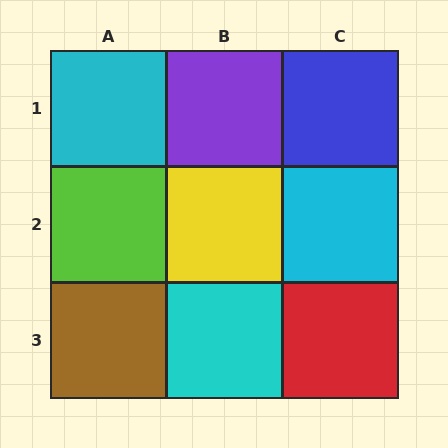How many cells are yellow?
1 cell is yellow.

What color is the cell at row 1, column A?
Cyan.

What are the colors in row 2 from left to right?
Lime, yellow, cyan.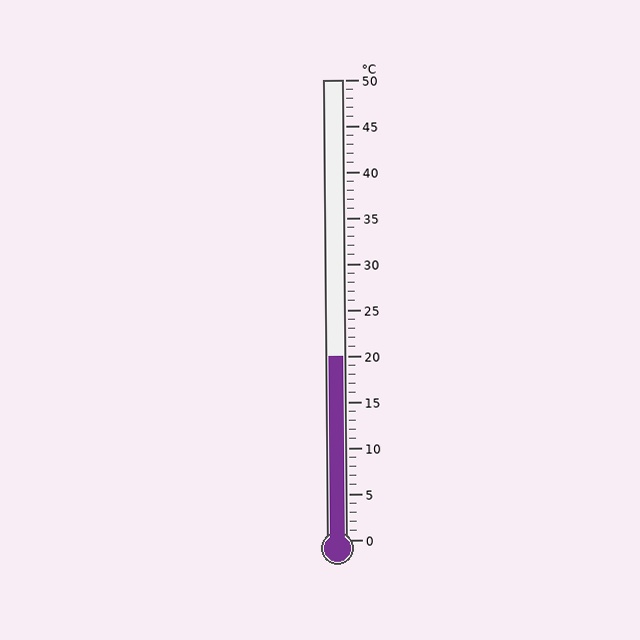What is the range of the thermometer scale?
The thermometer scale ranges from 0°C to 50°C.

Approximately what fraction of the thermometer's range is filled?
The thermometer is filled to approximately 40% of its range.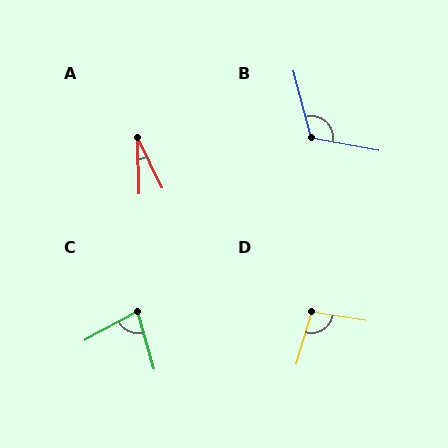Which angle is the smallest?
A, at approximately 25 degrees.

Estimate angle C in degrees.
Approximately 77 degrees.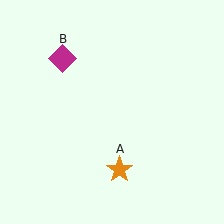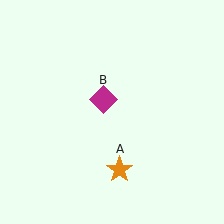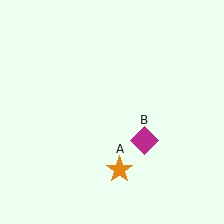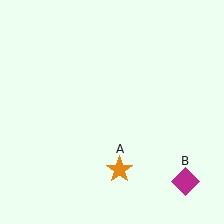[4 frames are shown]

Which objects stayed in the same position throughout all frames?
Orange star (object A) remained stationary.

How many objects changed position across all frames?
1 object changed position: magenta diamond (object B).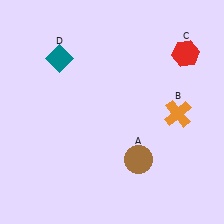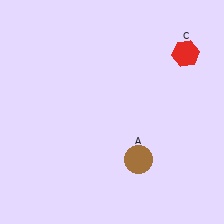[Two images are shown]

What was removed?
The teal diamond (D), the orange cross (B) were removed in Image 2.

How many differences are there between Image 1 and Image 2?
There are 2 differences between the two images.